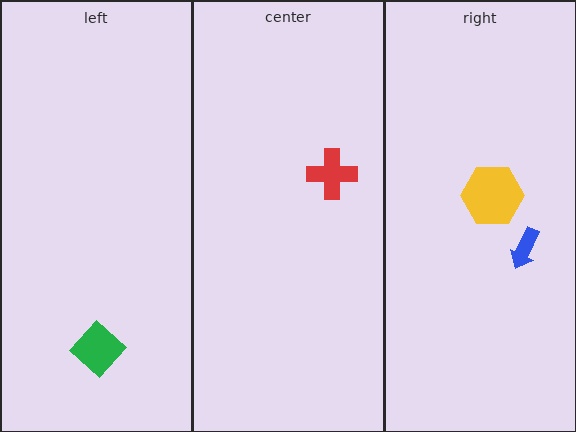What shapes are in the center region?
The red cross.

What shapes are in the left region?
The green diamond.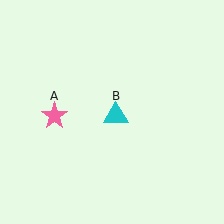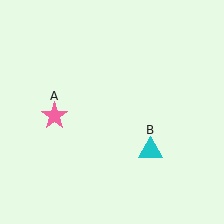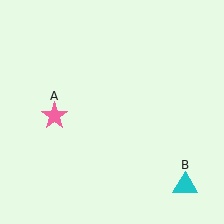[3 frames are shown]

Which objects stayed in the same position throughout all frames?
Pink star (object A) remained stationary.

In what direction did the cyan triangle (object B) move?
The cyan triangle (object B) moved down and to the right.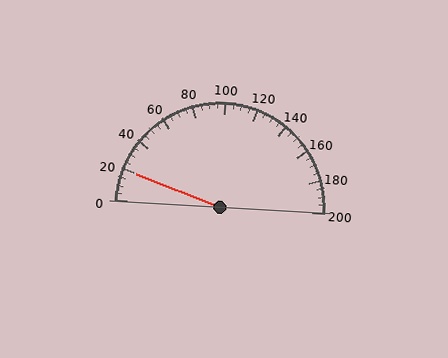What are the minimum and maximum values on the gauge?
The gauge ranges from 0 to 200.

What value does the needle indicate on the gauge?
The needle indicates approximately 20.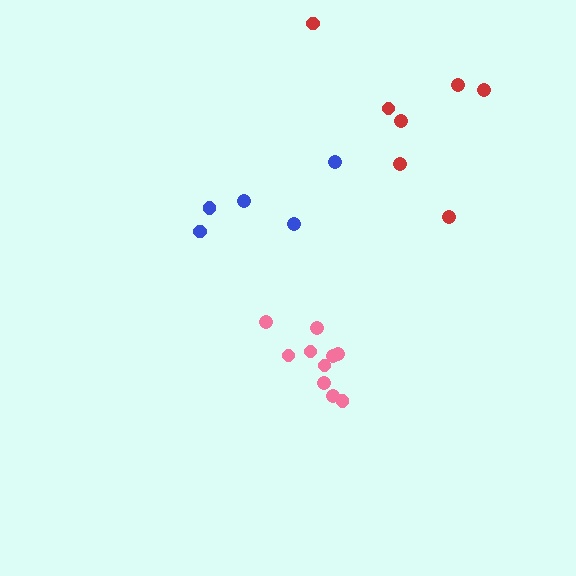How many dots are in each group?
Group 1: 10 dots, Group 2: 5 dots, Group 3: 7 dots (22 total).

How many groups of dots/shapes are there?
There are 3 groups.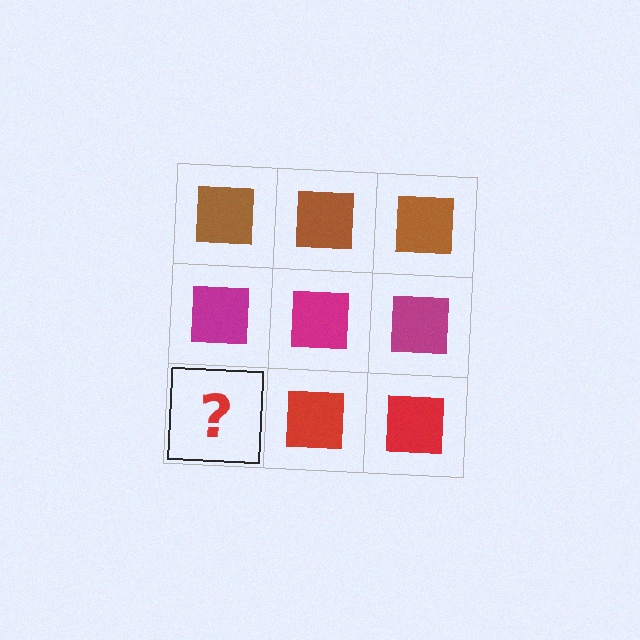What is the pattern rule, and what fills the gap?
The rule is that each row has a consistent color. The gap should be filled with a red square.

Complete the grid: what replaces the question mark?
The question mark should be replaced with a red square.